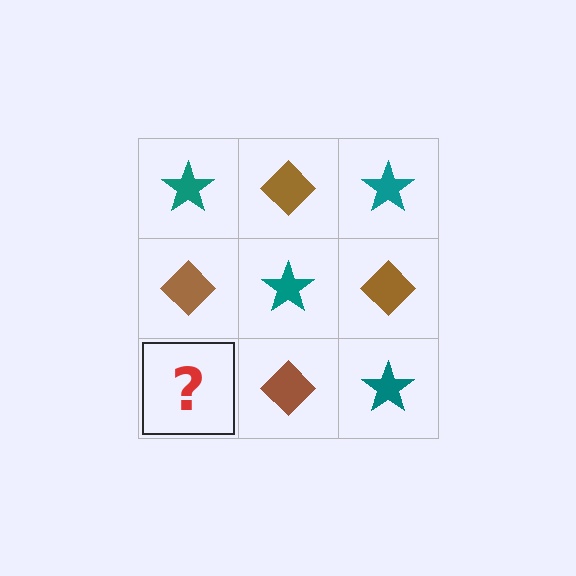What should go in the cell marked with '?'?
The missing cell should contain a teal star.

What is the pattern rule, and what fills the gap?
The rule is that it alternates teal star and brown diamond in a checkerboard pattern. The gap should be filled with a teal star.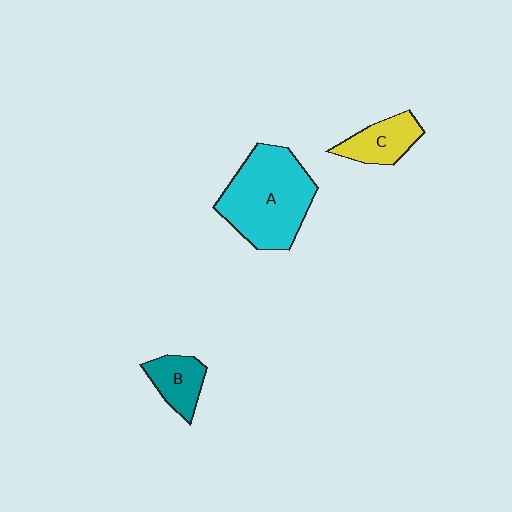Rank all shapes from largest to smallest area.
From largest to smallest: A (cyan), C (yellow), B (teal).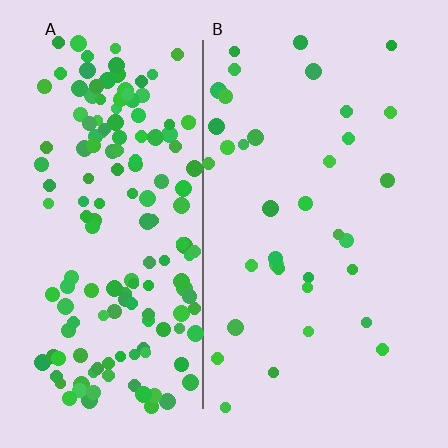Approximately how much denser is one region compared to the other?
Approximately 4.5× — region A over region B.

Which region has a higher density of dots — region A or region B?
A (the left).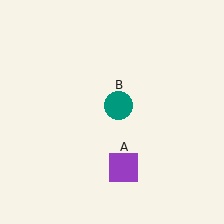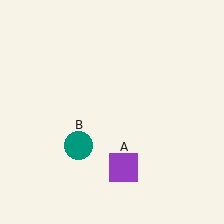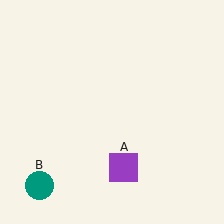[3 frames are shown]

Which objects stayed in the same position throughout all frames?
Purple square (object A) remained stationary.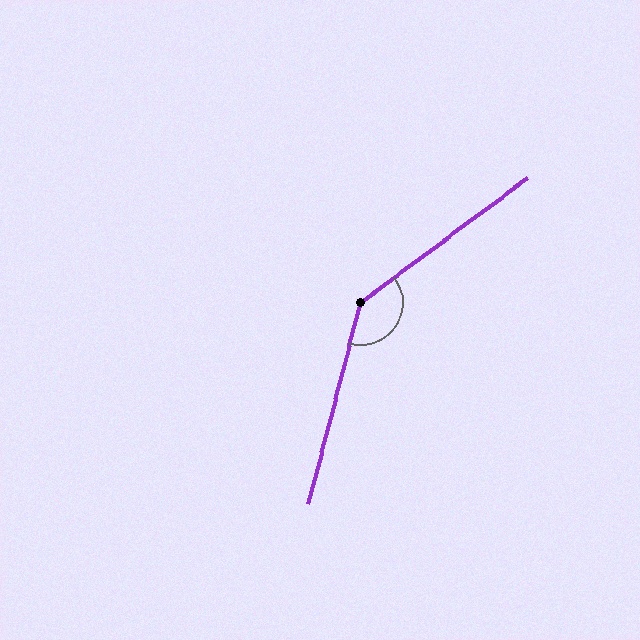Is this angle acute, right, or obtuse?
It is obtuse.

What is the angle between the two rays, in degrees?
Approximately 141 degrees.